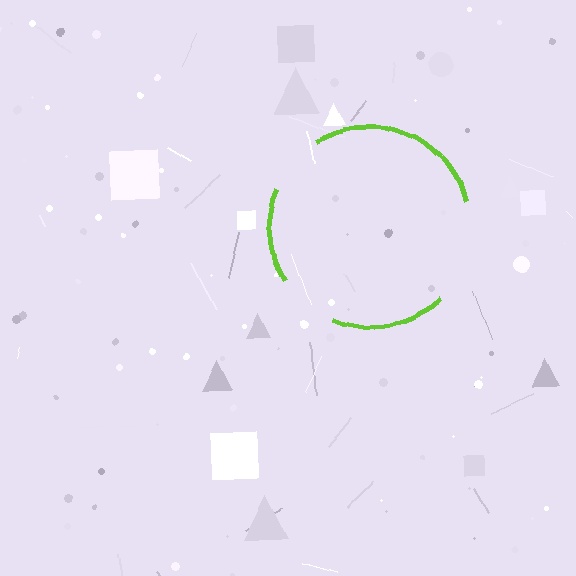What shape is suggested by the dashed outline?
The dashed outline suggests a circle.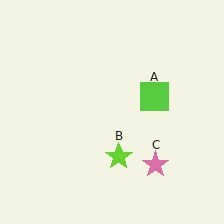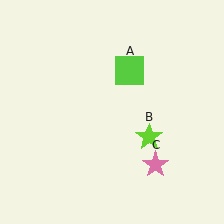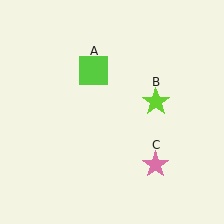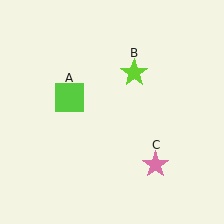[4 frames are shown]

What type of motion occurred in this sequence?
The lime square (object A), lime star (object B) rotated counterclockwise around the center of the scene.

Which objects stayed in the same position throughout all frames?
Pink star (object C) remained stationary.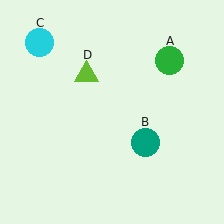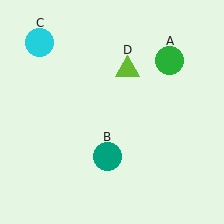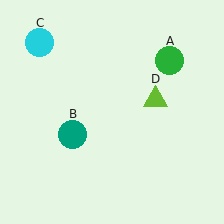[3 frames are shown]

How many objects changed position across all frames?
2 objects changed position: teal circle (object B), lime triangle (object D).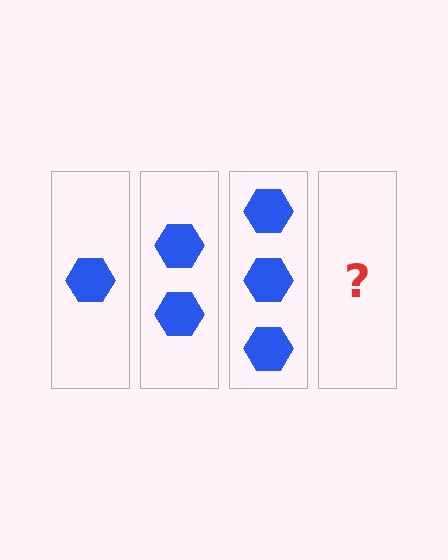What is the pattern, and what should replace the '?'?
The pattern is that each step adds one more hexagon. The '?' should be 4 hexagons.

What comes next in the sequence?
The next element should be 4 hexagons.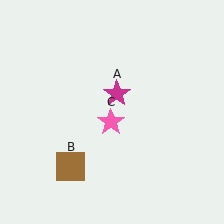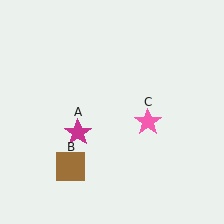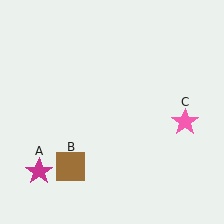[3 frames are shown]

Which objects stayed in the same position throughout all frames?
Brown square (object B) remained stationary.